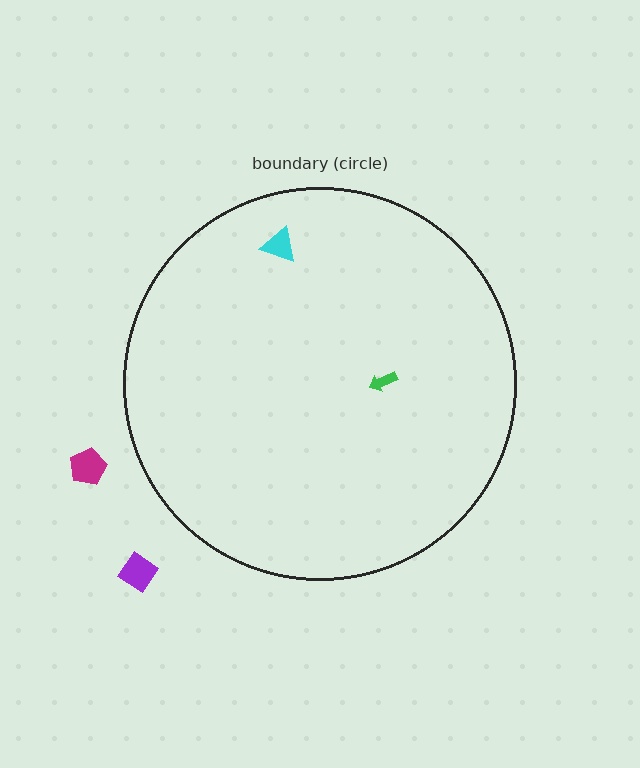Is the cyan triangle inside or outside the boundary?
Inside.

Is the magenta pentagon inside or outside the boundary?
Outside.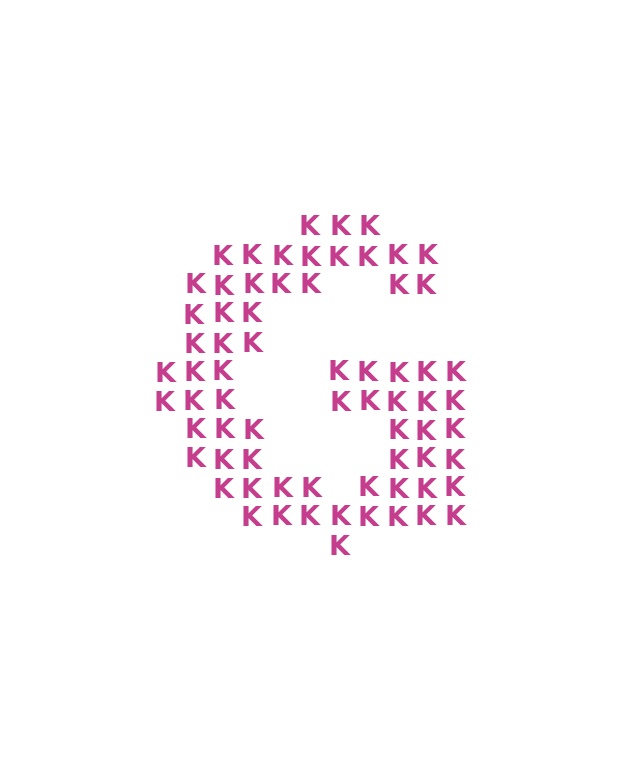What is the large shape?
The large shape is the letter G.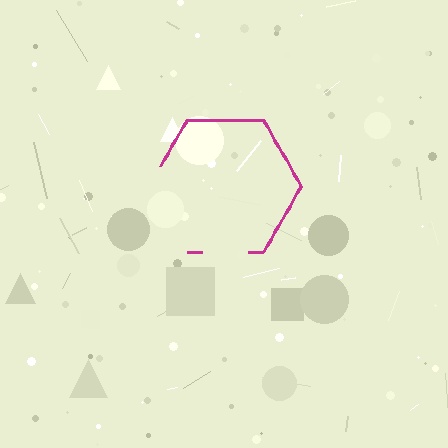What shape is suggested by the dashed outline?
The dashed outline suggests a hexagon.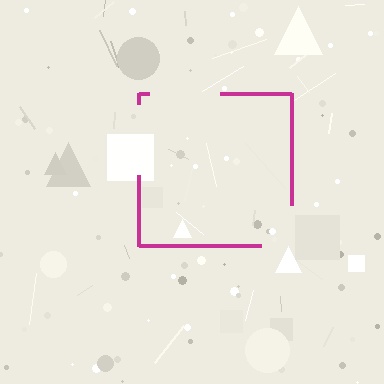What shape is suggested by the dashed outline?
The dashed outline suggests a square.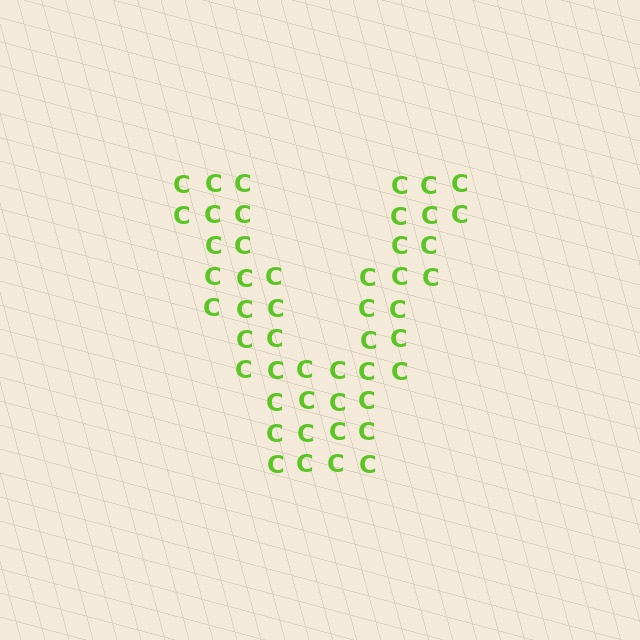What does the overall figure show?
The overall figure shows the letter V.